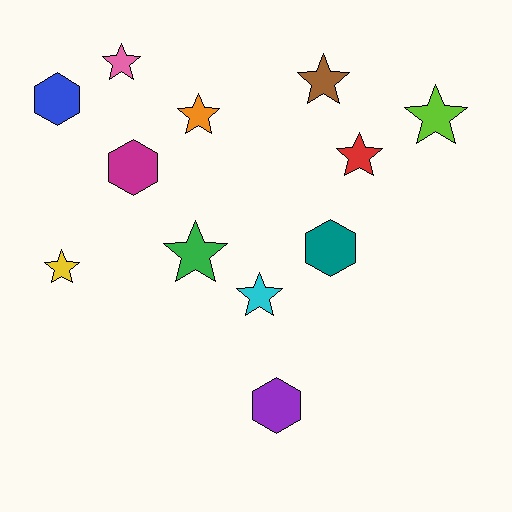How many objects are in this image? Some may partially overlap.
There are 12 objects.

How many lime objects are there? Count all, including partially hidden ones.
There is 1 lime object.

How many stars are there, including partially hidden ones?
There are 8 stars.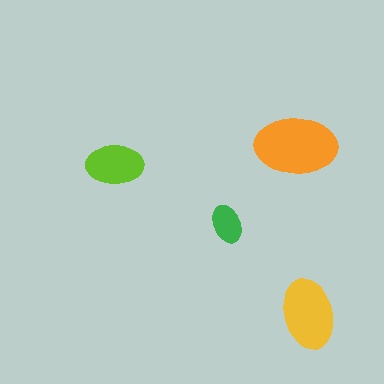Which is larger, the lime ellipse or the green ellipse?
The lime one.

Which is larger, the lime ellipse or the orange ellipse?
The orange one.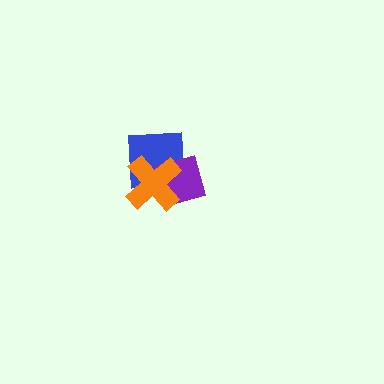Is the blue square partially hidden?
Yes, it is partially covered by another shape.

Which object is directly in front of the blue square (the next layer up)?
The purple diamond is directly in front of the blue square.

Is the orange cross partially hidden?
No, no other shape covers it.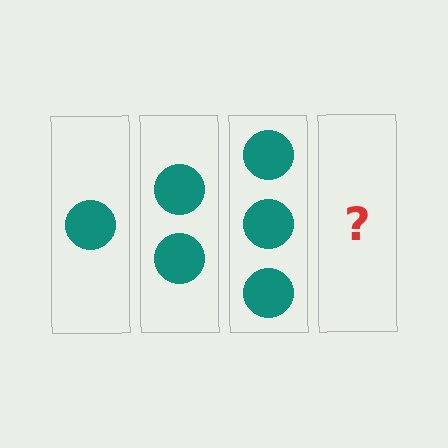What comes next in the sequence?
The next element should be 4 circles.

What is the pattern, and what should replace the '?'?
The pattern is that each step adds one more circle. The '?' should be 4 circles.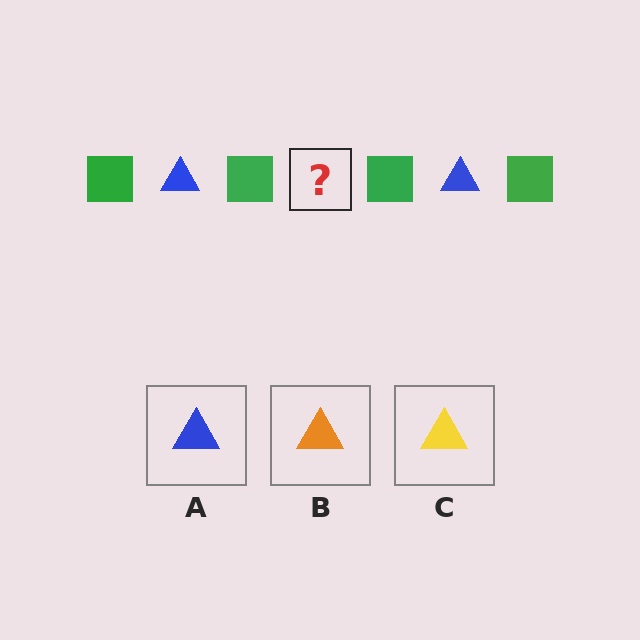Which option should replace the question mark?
Option A.